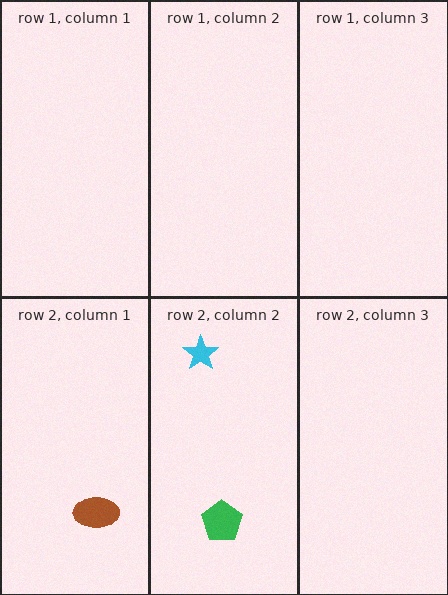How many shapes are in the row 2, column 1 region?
1.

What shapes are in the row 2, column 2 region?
The green pentagon, the cyan star.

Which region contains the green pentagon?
The row 2, column 2 region.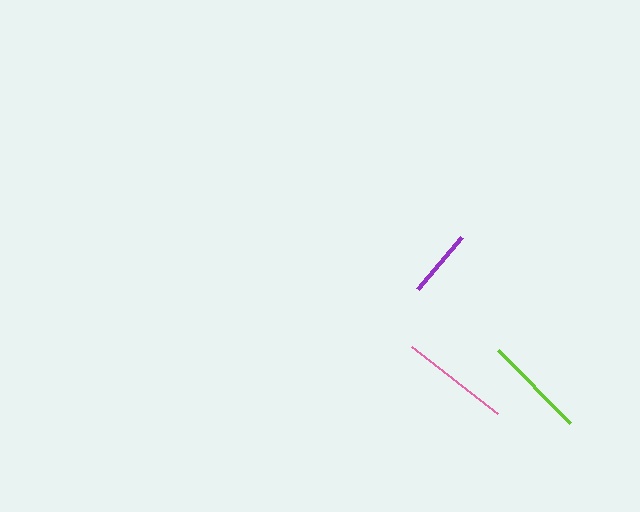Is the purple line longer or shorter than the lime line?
The lime line is longer than the purple line.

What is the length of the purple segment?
The purple segment is approximately 68 pixels long.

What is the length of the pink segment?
The pink segment is approximately 109 pixels long.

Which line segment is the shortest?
The purple line is the shortest at approximately 68 pixels.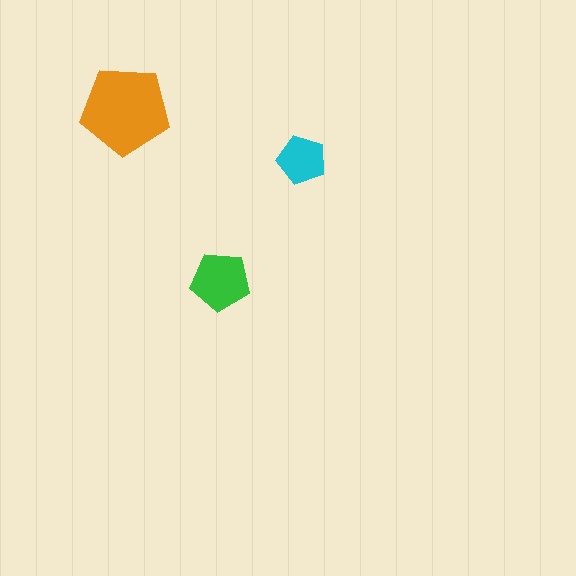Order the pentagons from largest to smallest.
the orange one, the green one, the cyan one.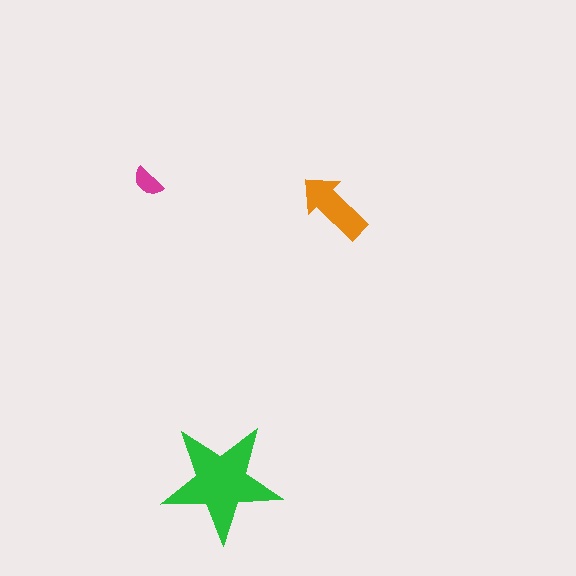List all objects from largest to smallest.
The green star, the orange arrow, the magenta semicircle.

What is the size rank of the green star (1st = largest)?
1st.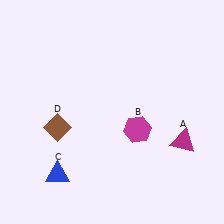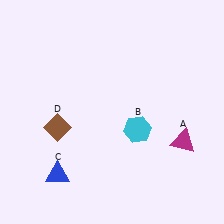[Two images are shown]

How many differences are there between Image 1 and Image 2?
There is 1 difference between the two images.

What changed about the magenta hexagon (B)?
In Image 1, B is magenta. In Image 2, it changed to cyan.